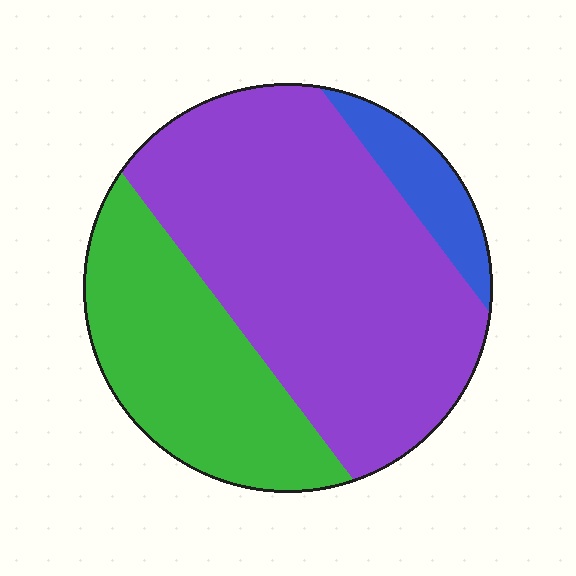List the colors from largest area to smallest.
From largest to smallest: purple, green, blue.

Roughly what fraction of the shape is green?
Green covers about 30% of the shape.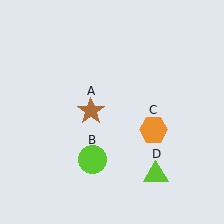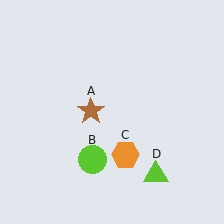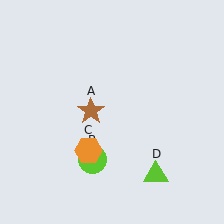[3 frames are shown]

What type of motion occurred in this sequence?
The orange hexagon (object C) rotated clockwise around the center of the scene.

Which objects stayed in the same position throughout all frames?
Brown star (object A) and lime circle (object B) and lime triangle (object D) remained stationary.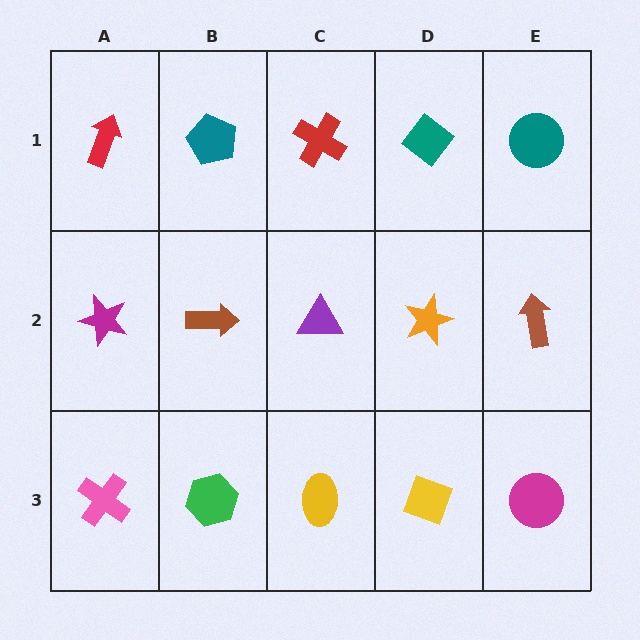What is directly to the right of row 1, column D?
A teal circle.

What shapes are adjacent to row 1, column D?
An orange star (row 2, column D), a red cross (row 1, column C), a teal circle (row 1, column E).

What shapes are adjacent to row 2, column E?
A teal circle (row 1, column E), a magenta circle (row 3, column E), an orange star (row 2, column D).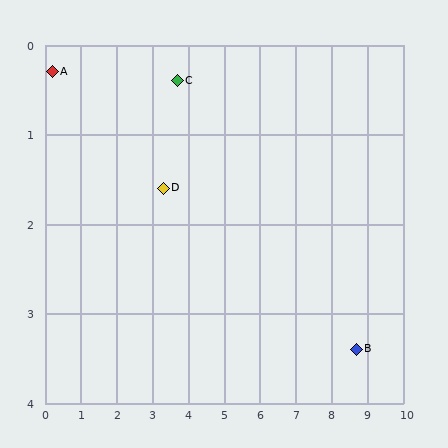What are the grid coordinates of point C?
Point C is at approximately (3.7, 0.4).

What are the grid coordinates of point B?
Point B is at approximately (8.7, 3.4).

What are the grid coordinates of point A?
Point A is at approximately (0.2, 0.3).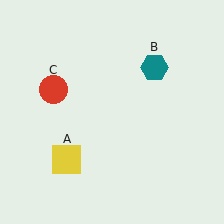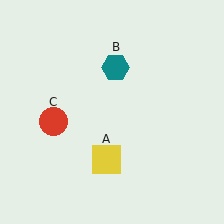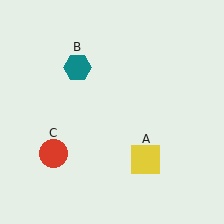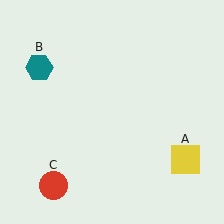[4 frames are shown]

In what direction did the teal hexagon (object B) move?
The teal hexagon (object B) moved left.